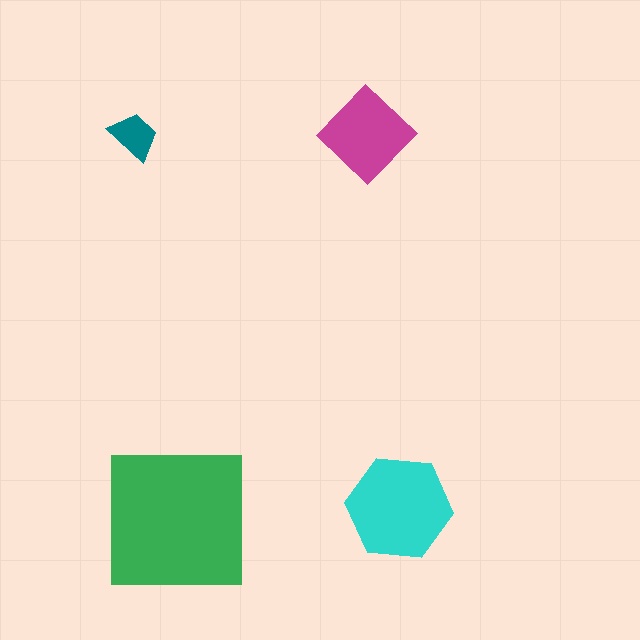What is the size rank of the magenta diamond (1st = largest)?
3rd.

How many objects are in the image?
There are 4 objects in the image.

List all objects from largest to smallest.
The green square, the cyan hexagon, the magenta diamond, the teal trapezoid.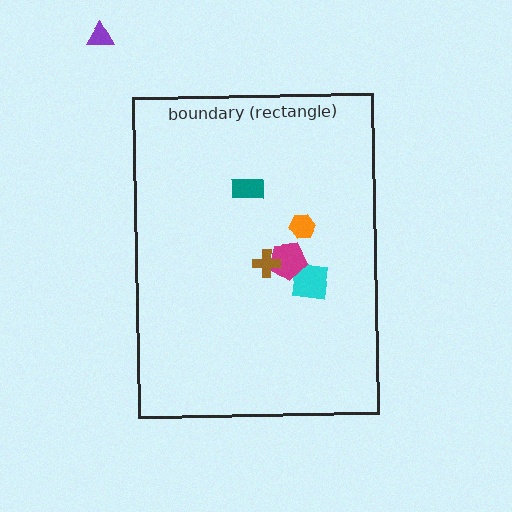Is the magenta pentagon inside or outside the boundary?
Inside.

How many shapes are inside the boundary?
6 inside, 1 outside.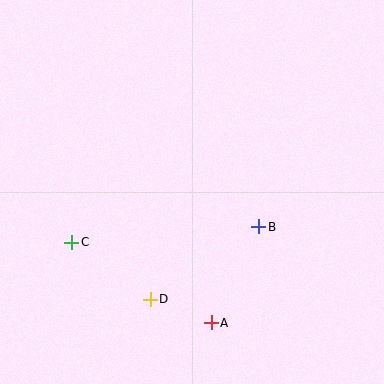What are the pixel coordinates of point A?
Point A is at (211, 323).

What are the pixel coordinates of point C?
Point C is at (72, 242).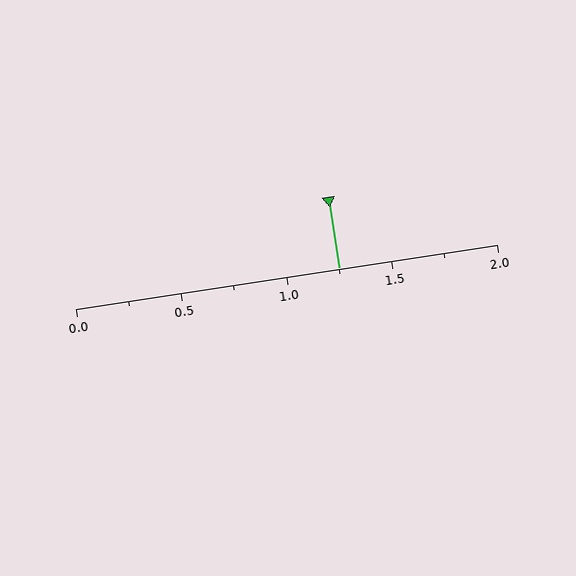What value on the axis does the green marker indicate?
The marker indicates approximately 1.25.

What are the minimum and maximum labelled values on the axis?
The axis runs from 0.0 to 2.0.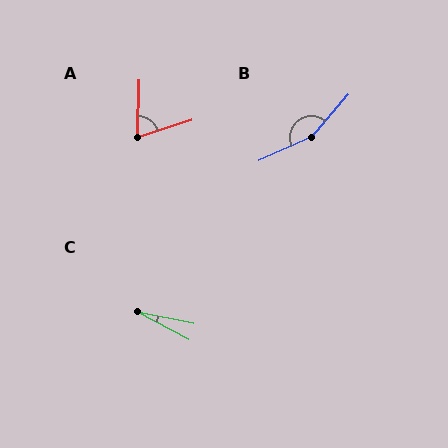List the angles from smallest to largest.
C (17°), A (71°), B (155°).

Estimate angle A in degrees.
Approximately 71 degrees.